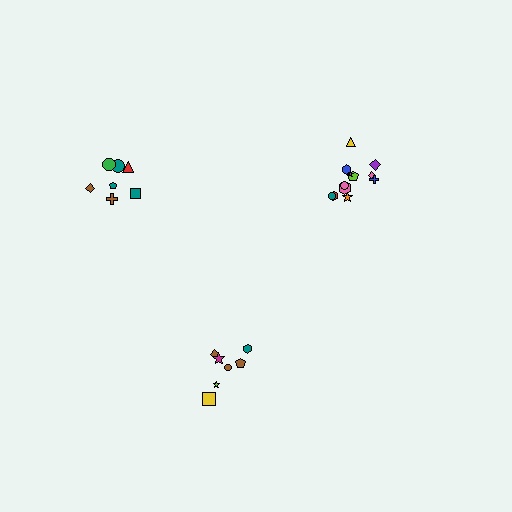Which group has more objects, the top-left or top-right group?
The top-right group.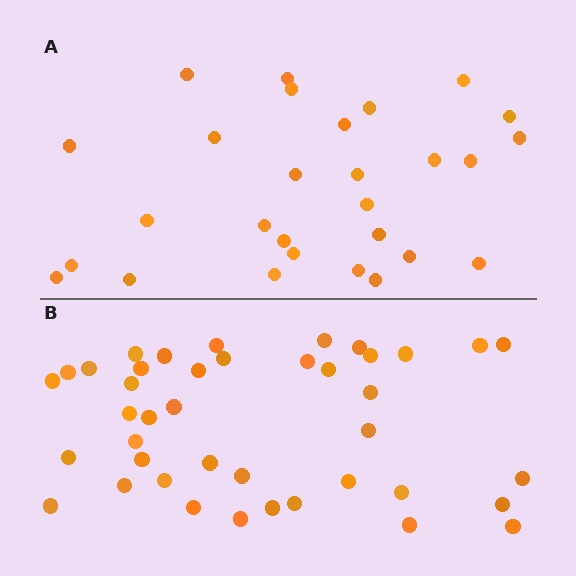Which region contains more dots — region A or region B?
Region B (the bottom region) has more dots.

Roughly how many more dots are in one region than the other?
Region B has approximately 15 more dots than region A.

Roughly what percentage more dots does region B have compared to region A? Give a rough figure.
About 45% more.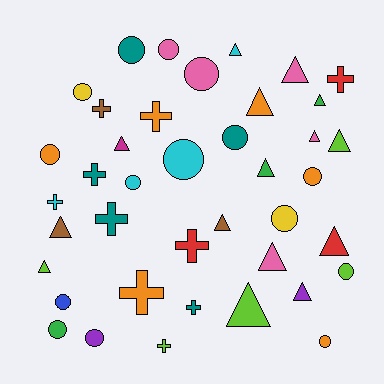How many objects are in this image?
There are 40 objects.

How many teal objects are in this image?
There are 5 teal objects.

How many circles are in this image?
There are 15 circles.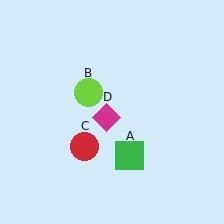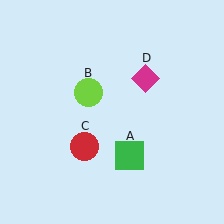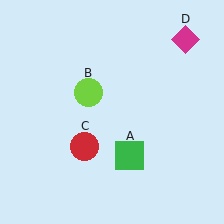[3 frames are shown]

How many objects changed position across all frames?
1 object changed position: magenta diamond (object D).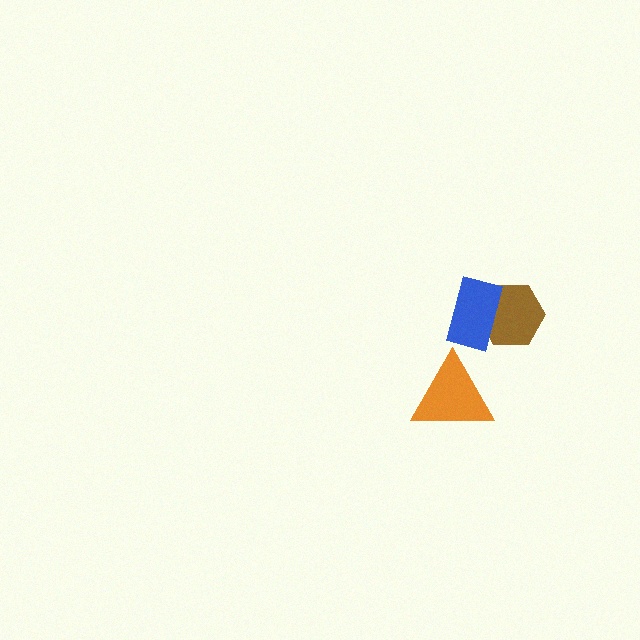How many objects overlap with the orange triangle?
0 objects overlap with the orange triangle.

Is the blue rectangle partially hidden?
No, no other shape covers it.